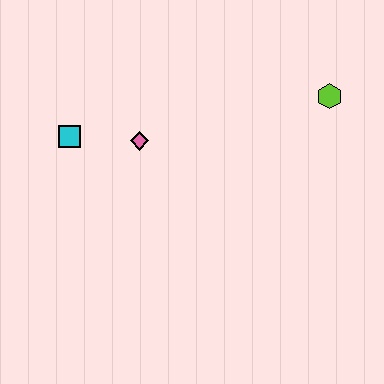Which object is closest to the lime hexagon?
The pink diamond is closest to the lime hexagon.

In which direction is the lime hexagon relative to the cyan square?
The lime hexagon is to the right of the cyan square.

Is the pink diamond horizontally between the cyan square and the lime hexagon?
Yes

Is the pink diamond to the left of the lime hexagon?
Yes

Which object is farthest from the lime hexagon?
The cyan square is farthest from the lime hexagon.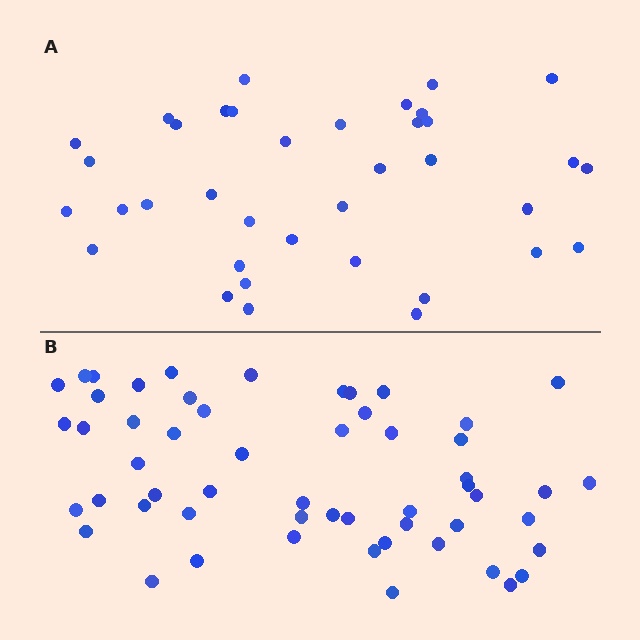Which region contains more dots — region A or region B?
Region B (the bottom region) has more dots.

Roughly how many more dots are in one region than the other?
Region B has approximately 20 more dots than region A.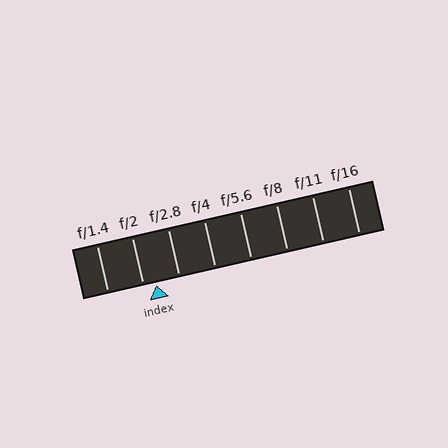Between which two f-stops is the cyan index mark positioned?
The index mark is between f/2 and f/2.8.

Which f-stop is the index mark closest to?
The index mark is closest to f/2.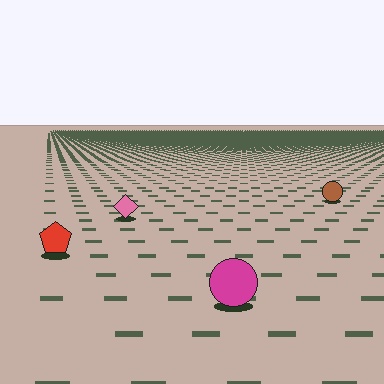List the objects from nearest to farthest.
From nearest to farthest: the magenta circle, the red pentagon, the pink diamond, the brown circle.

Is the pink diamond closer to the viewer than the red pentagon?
No. The red pentagon is closer — you can tell from the texture gradient: the ground texture is coarser near it.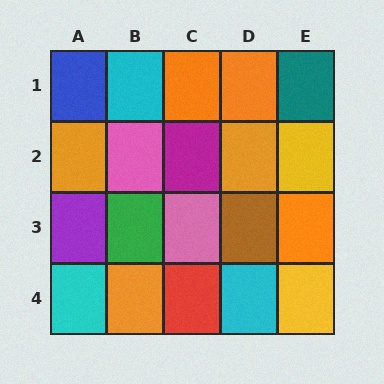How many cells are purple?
1 cell is purple.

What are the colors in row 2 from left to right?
Orange, pink, magenta, orange, yellow.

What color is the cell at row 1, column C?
Orange.